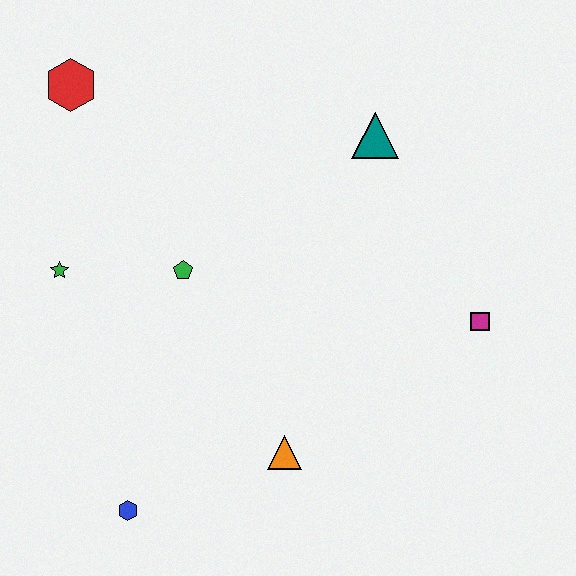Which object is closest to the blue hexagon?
The orange triangle is closest to the blue hexagon.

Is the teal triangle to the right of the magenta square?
No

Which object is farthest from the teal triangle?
The blue hexagon is farthest from the teal triangle.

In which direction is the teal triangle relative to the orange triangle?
The teal triangle is above the orange triangle.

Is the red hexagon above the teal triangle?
Yes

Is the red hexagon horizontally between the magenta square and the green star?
Yes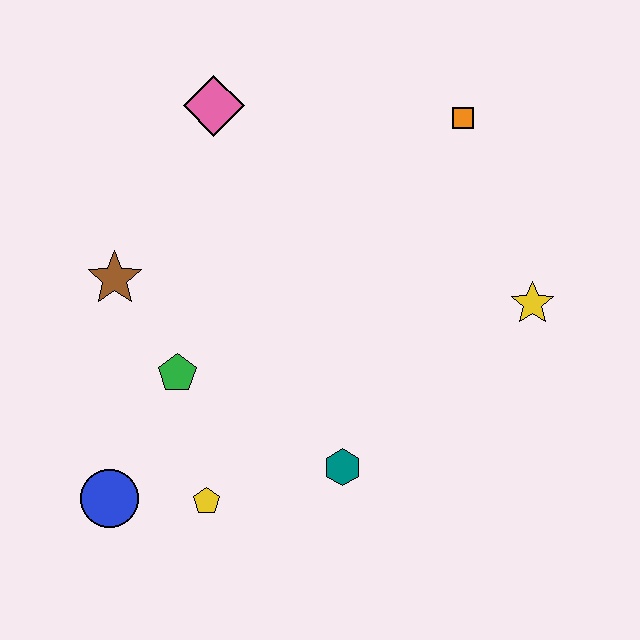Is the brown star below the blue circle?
No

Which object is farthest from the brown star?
The yellow star is farthest from the brown star.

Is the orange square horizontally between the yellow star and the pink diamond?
Yes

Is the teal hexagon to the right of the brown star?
Yes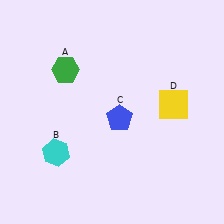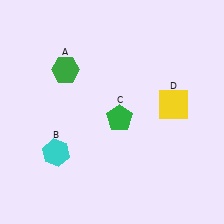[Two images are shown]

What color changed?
The pentagon (C) changed from blue in Image 1 to green in Image 2.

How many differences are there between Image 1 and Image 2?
There is 1 difference between the two images.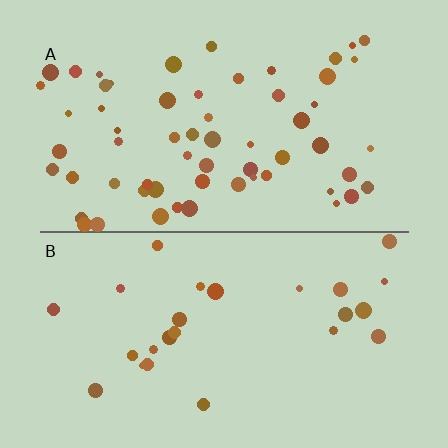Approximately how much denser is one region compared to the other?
Approximately 2.4× — region A over region B.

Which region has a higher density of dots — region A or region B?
A (the top).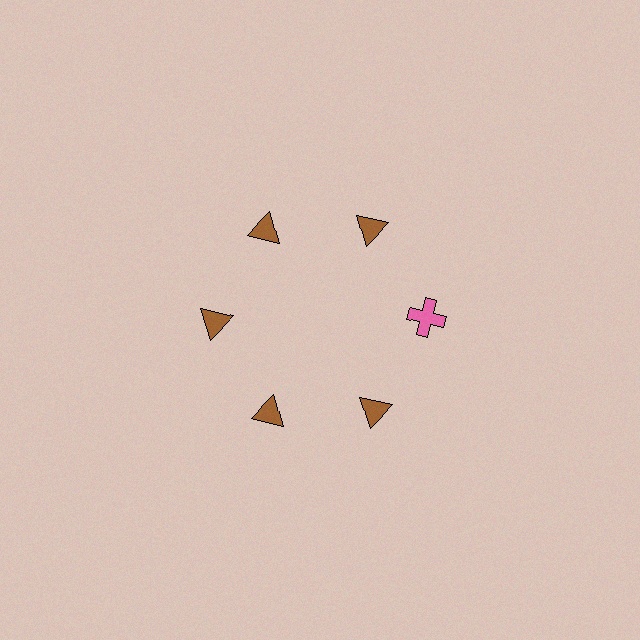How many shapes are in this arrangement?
There are 6 shapes arranged in a ring pattern.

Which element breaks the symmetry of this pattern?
The pink cross at roughly the 3 o'clock position breaks the symmetry. All other shapes are brown triangles.